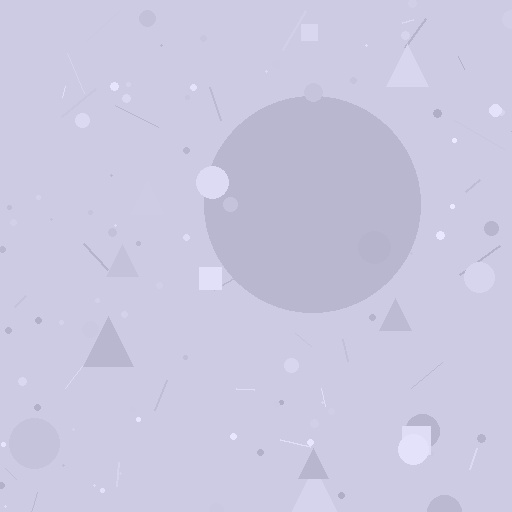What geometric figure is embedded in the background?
A circle is embedded in the background.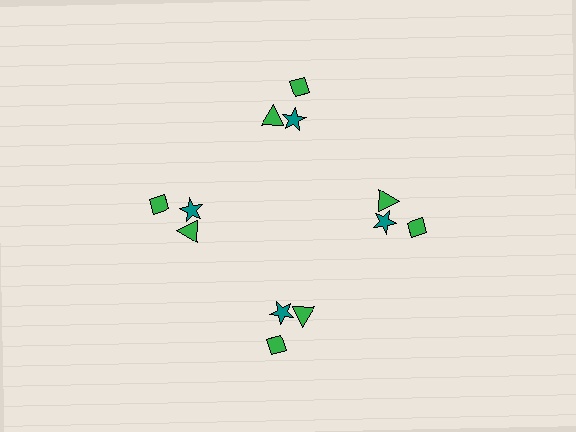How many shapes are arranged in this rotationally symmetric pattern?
There are 12 shapes, arranged in 4 groups of 3.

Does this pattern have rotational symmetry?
Yes, this pattern has 4-fold rotational symmetry. It looks the same after rotating 90 degrees around the center.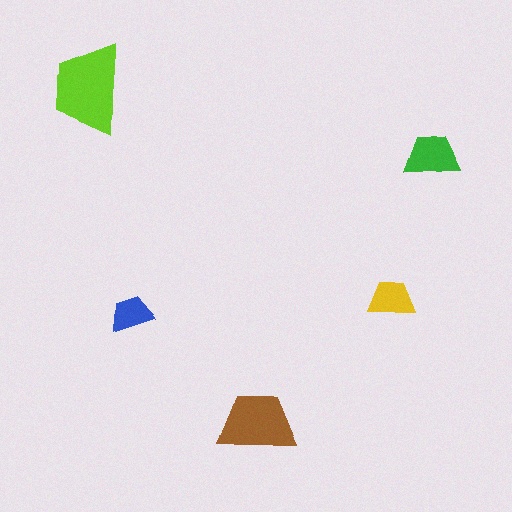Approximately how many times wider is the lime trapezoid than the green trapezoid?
About 1.5 times wider.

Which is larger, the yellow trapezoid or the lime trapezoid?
The lime one.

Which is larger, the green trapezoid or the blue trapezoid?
The green one.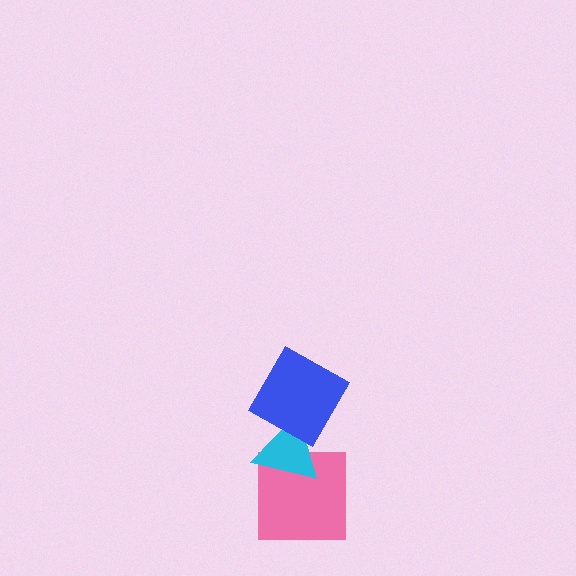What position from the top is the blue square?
The blue square is 1st from the top.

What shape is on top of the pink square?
The cyan triangle is on top of the pink square.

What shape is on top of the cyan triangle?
The blue square is on top of the cyan triangle.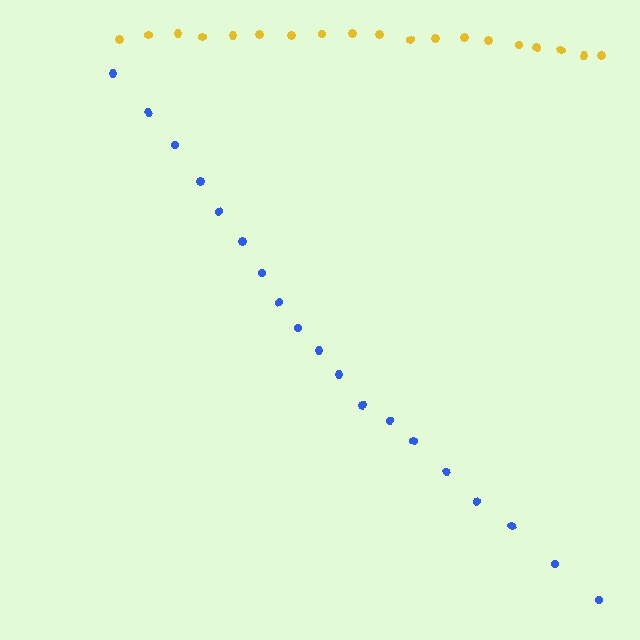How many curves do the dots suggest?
There are 2 distinct paths.